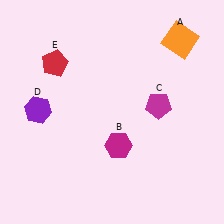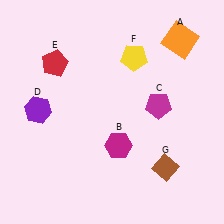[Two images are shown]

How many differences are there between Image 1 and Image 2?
There are 2 differences between the two images.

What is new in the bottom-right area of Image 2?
A brown diamond (G) was added in the bottom-right area of Image 2.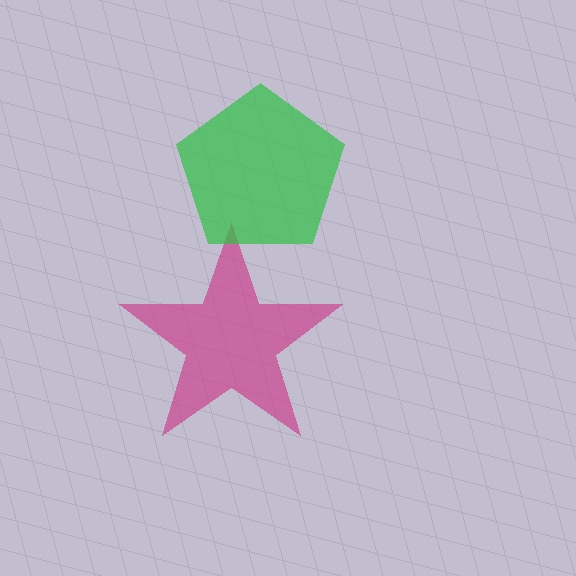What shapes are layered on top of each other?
The layered shapes are: a magenta star, a green pentagon.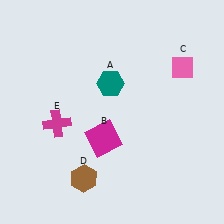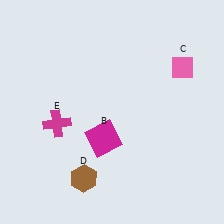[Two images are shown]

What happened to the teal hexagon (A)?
The teal hexagon (A) was removed in Image 2. It was in the top-left area of Image 1.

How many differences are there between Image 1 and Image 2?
There is 1 difference between the two images.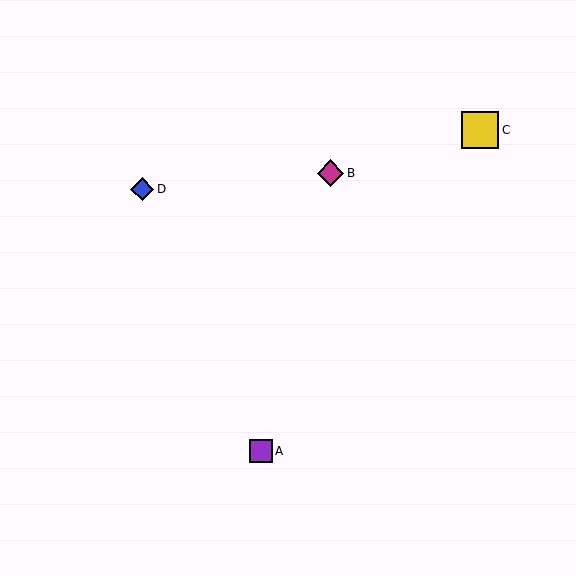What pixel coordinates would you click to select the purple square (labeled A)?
Click at (261, 451) to select the purple square A.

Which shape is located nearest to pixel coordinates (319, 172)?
The magenta diamond (labeled B) at (331, 173) is nearest to that location.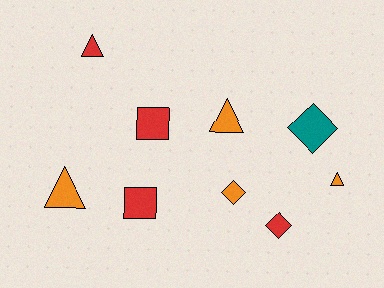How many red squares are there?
There are 2 red squares.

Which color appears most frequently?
Red, with 4 objects.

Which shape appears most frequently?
Triangle, with 4 objects.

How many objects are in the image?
There are 9 objects.